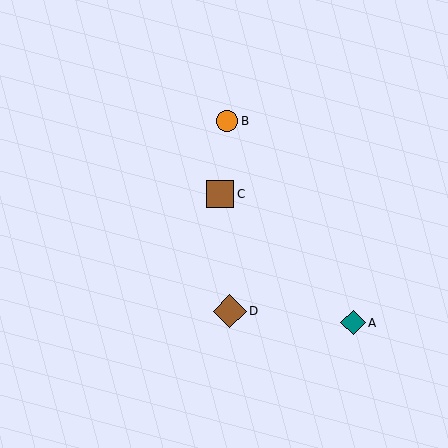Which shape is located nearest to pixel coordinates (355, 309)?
The teal diamond (labeled A) at (353, 323) is nearest to that location.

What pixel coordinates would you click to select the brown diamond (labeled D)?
Click at (230, 311) to select the brown diamond D.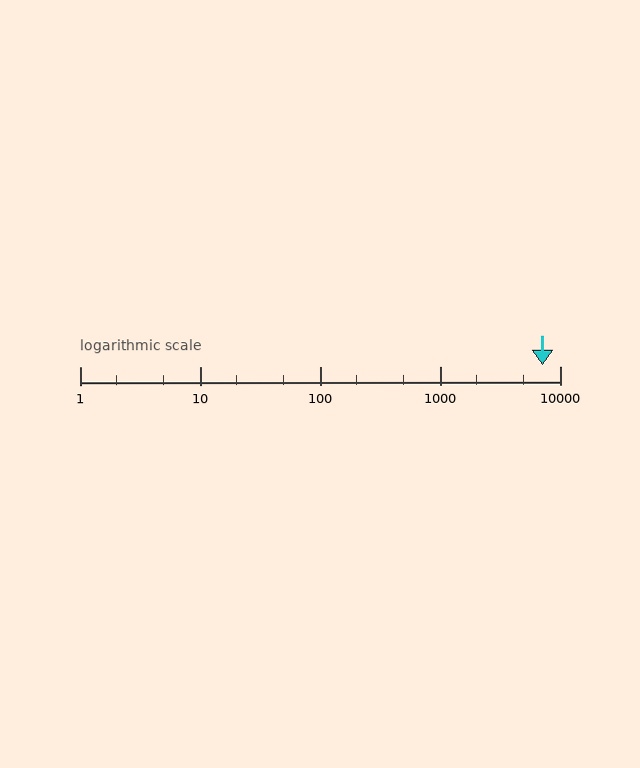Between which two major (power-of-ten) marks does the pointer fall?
The pointer is between 1000 and 10000.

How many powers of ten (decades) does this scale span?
The scale spans 4 decades, from 1 to 10000.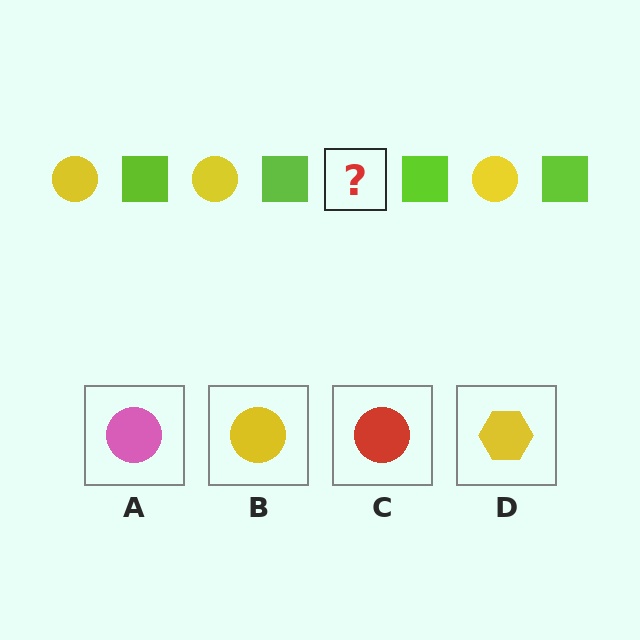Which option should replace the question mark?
Option B.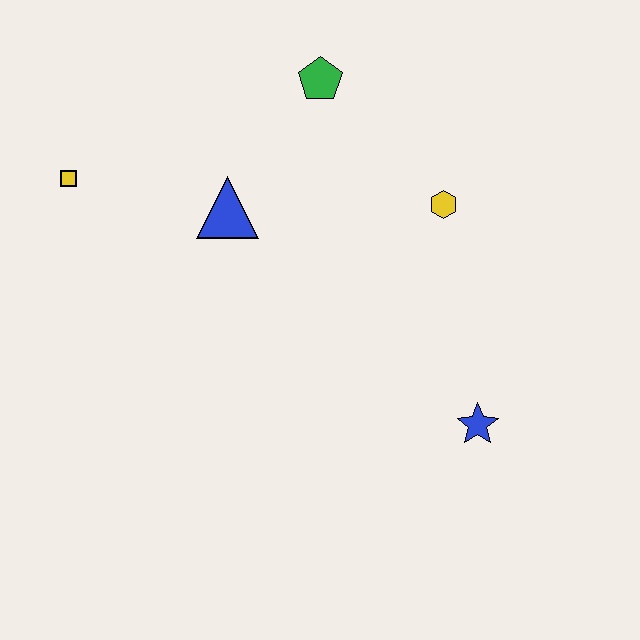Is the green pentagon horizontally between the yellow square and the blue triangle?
No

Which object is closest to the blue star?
The yellow hexagon is closest to the blue star.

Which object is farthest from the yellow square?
The blue star is farthest from the yellow square.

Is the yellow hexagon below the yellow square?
Yes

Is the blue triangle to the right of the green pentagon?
No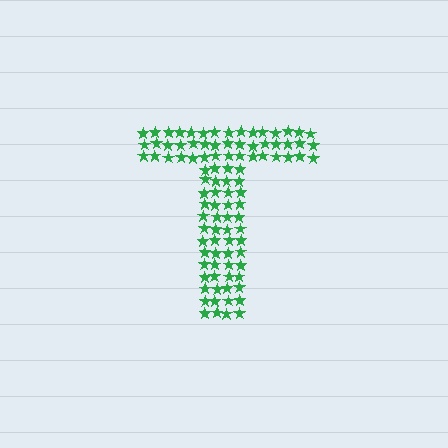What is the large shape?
The large shape is the letter T.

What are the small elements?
The small elements are stars.